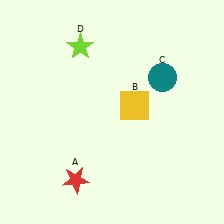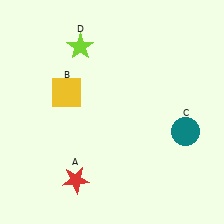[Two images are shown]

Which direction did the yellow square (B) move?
The yellow square (B) moved left.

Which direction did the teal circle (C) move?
The teal circle (C) moved down.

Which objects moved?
The objects that moved are: the yellow square (B), the teal circle (C).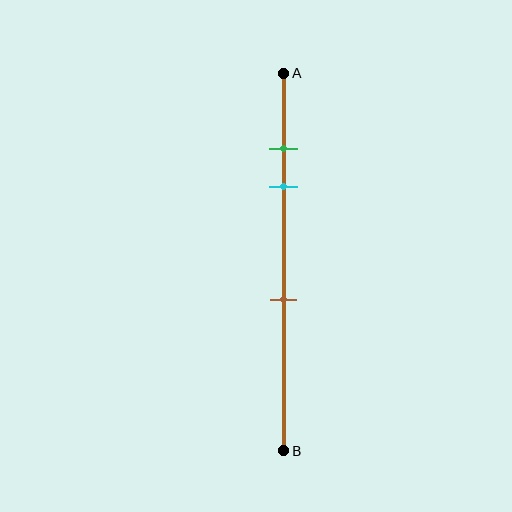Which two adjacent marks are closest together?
The green and cyan marks are the closest adjacent pair.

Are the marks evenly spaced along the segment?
No, the marks are not evenly spaced.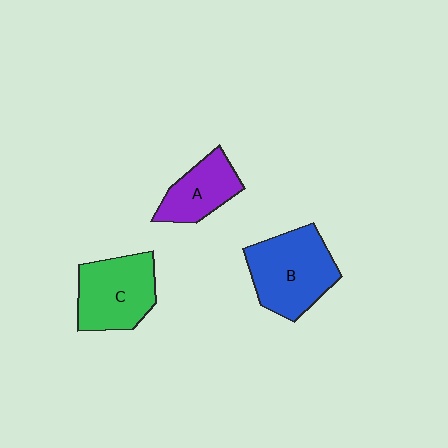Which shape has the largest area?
Shape B (blue).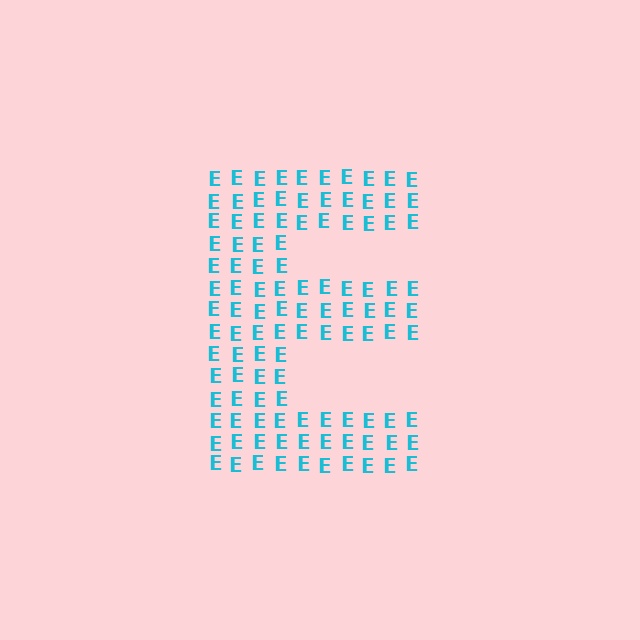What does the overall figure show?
The overall figure shows the letter E.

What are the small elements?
The small elements are letter E's.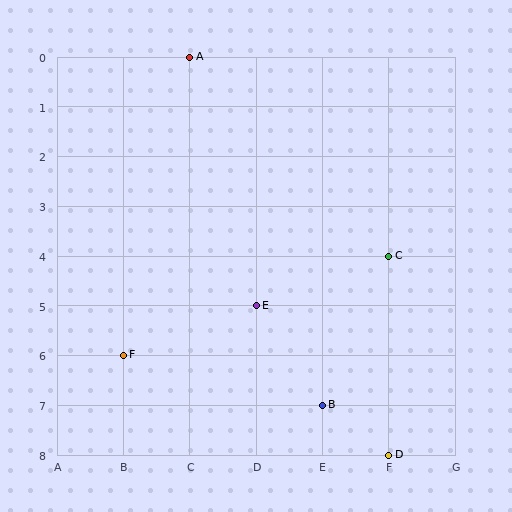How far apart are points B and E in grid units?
Points B and E are 1 column and 2 rows apart (about 2.2 grid units diagonally).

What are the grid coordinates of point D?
Point D is at grid coordinates (F, 8).